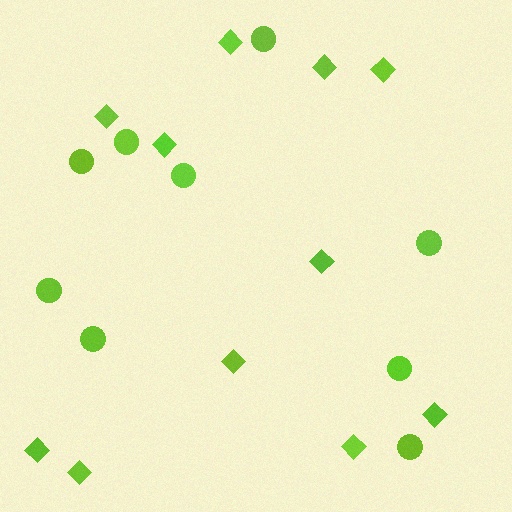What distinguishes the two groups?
There are 2 groups: one group of circles (9) and one group of diamonds (11).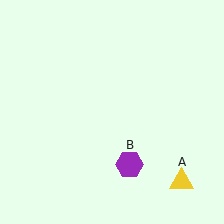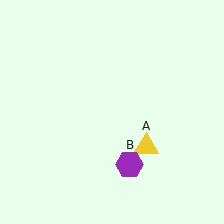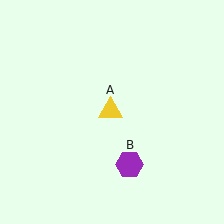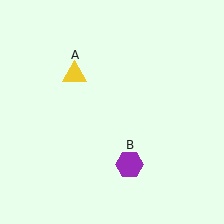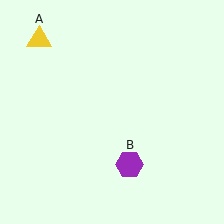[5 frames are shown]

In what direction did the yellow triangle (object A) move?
The yellow triangle (object A) moved up and to the left.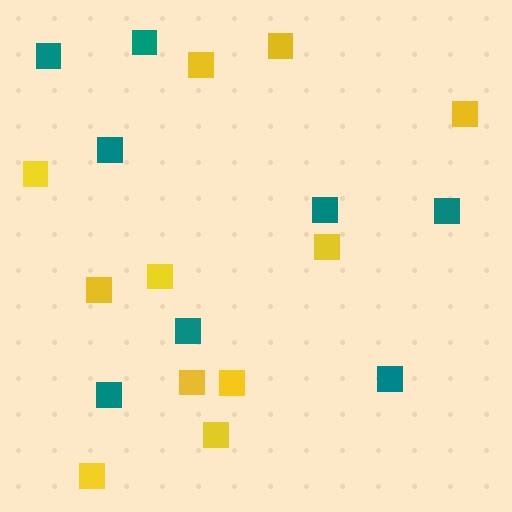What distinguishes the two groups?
There are 2 groups: one group of yellow squares (11) and one group of teal squares (8).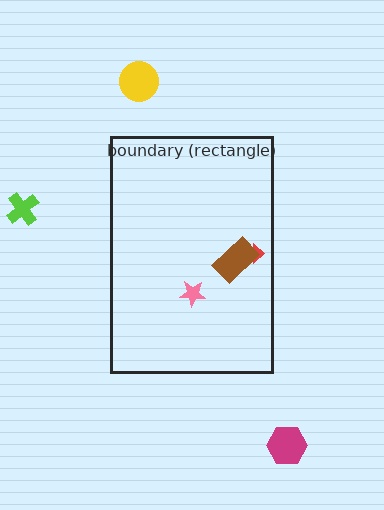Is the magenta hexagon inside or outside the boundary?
Outside.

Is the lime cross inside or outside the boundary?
Outside.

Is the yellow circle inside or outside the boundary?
Outside.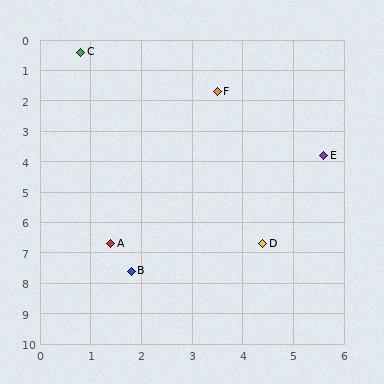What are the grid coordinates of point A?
Point A is at approximately (1.4, 6.7).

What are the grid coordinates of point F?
Point F is at approximately (3.5, 1.7).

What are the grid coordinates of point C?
Point C is at approximately (0.8, 0.4).